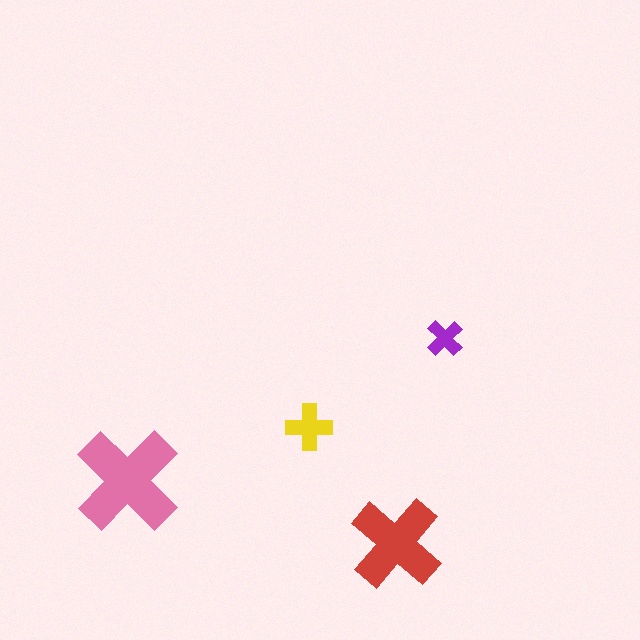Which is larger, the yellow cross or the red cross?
The red one.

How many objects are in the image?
There are 4 objects in the image.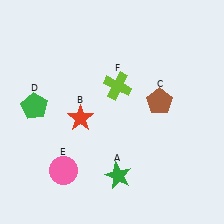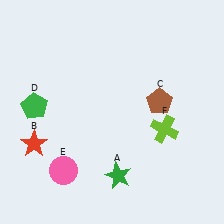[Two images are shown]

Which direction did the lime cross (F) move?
The lime cross (F) moved right.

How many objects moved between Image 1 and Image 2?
2 objects moved between the two images.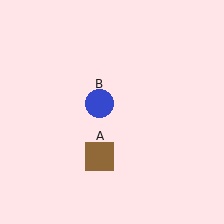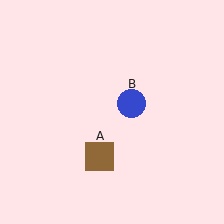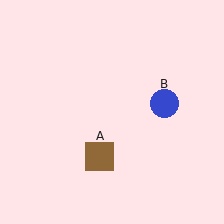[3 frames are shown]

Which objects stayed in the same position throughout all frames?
Brown square (object A) remained stationary.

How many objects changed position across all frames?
1 object changed position: blue circle (object B).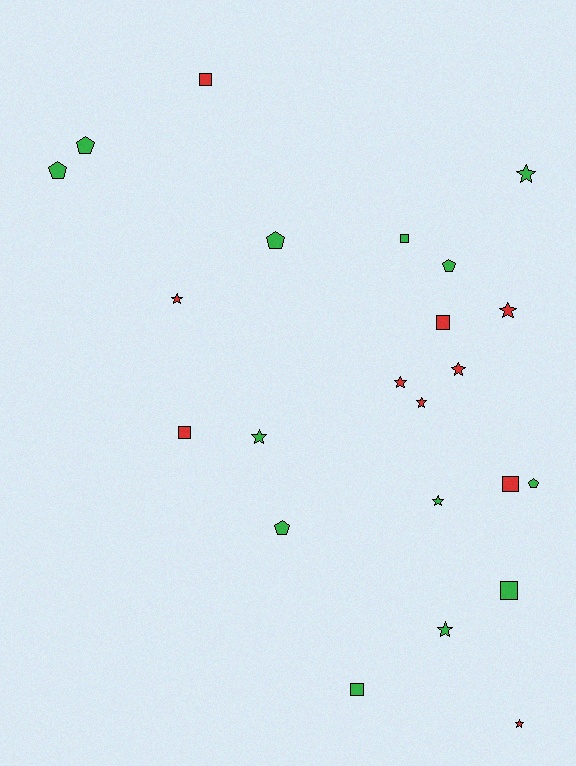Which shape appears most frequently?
Star, with 10 objects.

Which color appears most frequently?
Green, with 13 objects.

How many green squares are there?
There are 3 green squares.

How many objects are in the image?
There are 23 objects.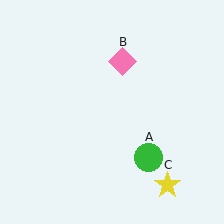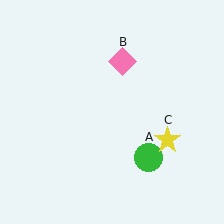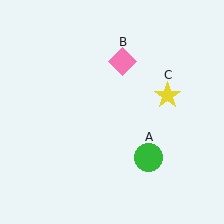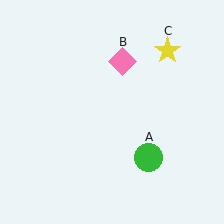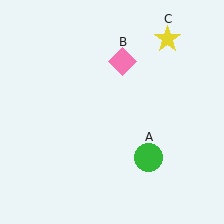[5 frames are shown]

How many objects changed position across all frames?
1 object changed position: yellow star (object C).